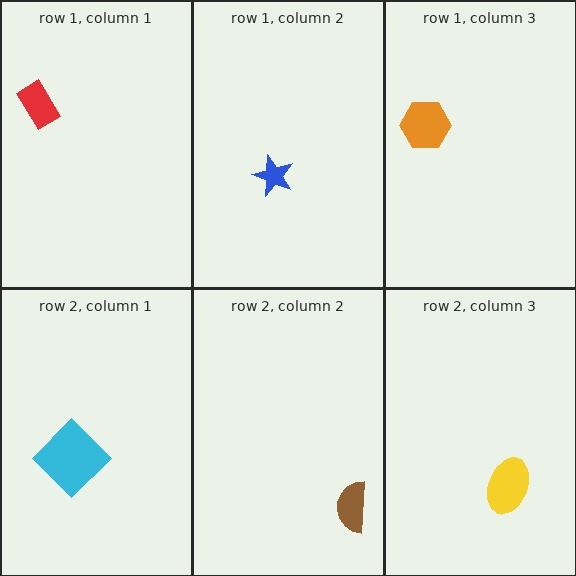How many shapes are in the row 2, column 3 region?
1.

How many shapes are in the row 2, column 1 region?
1.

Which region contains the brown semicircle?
The row 2, column 2 region.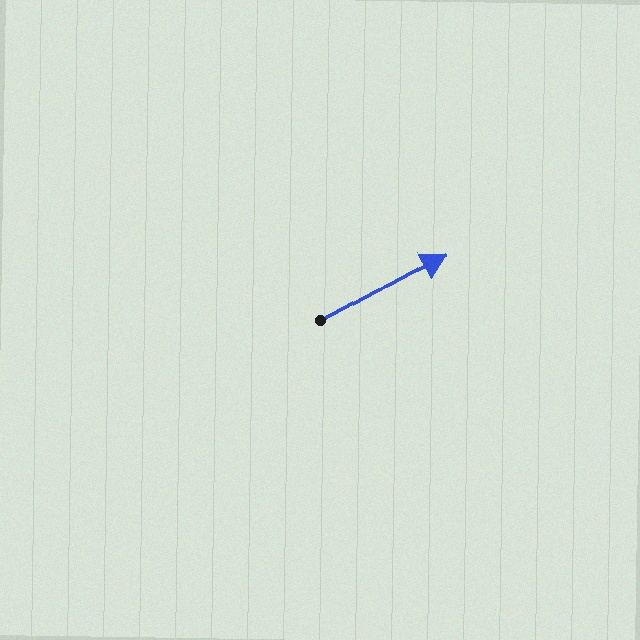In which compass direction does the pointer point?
Northeast.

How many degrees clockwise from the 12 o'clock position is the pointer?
Approximately 62 degrees.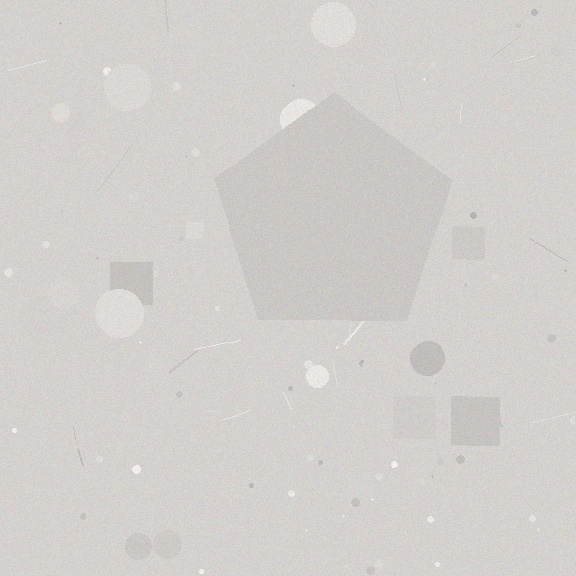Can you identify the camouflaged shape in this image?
The camouflaged shape is a pentagon.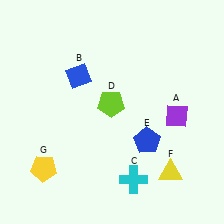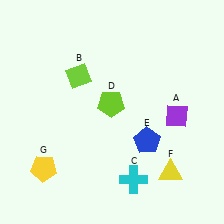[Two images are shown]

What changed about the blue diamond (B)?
In Image 1, B is blue. In Image 2, it changed to lime.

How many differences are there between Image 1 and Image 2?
There is 1 difference between the two images.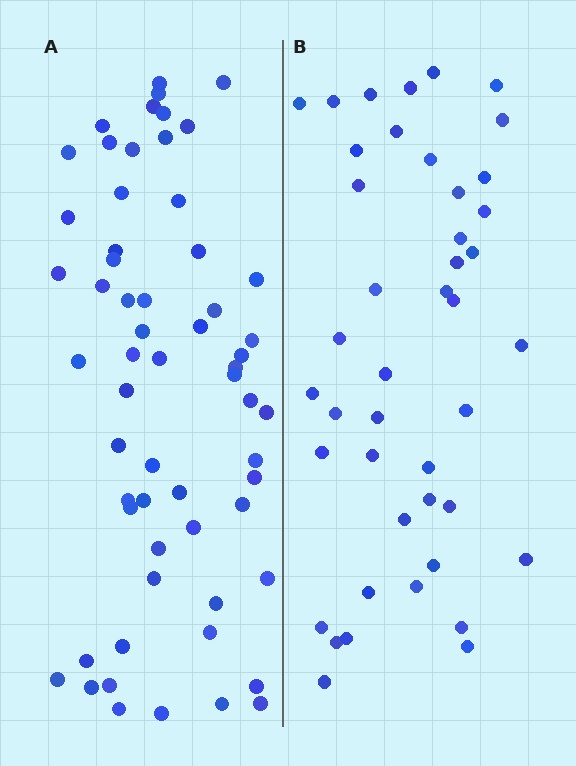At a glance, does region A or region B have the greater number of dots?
Region A (the left region) has more dots.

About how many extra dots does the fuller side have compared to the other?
Region A has approximately 15 more dots than region B.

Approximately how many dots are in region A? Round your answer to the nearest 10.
About 60 dots.